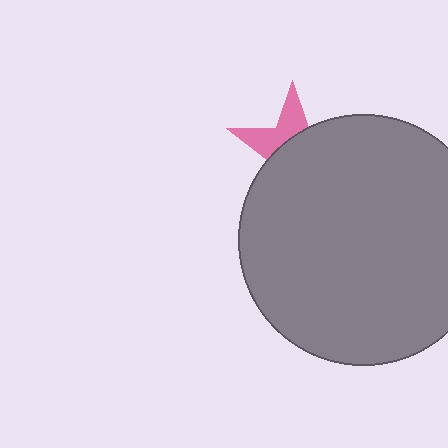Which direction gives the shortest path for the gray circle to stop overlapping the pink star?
Moving down gives the shortest separation.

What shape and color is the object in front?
The object in front is a gray circle.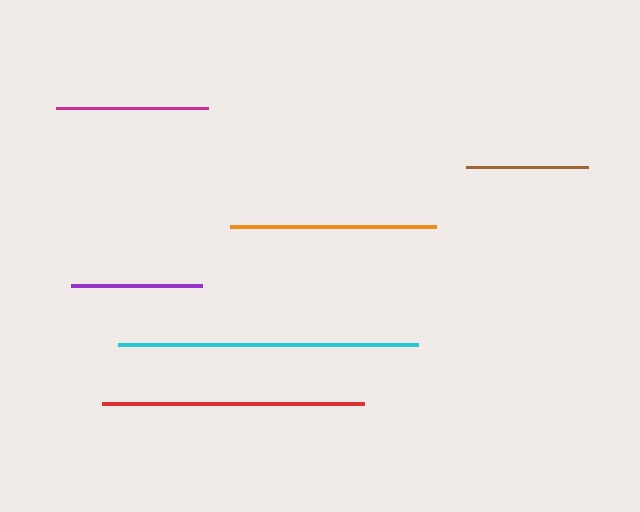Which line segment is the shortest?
The brown line is the shortest at approximately 123 pixels.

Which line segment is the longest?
The cyan line is the longest at approximately 300 pixels.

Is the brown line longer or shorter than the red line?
The red line is longer than the brown line.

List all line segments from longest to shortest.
From longest to shortest: cyan, red, orange, magenta, purple, brown.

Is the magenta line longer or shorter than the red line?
The red line is longer than the magenta line.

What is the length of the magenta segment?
The magenta segment is approximately 152 pixels long.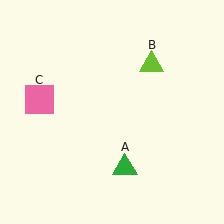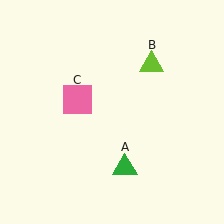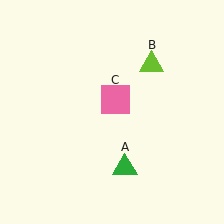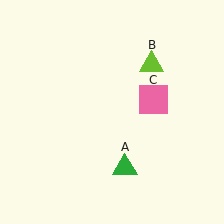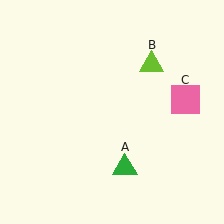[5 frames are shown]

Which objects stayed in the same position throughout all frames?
Green triangle (object A) and lime triangle (object B) remained stationary.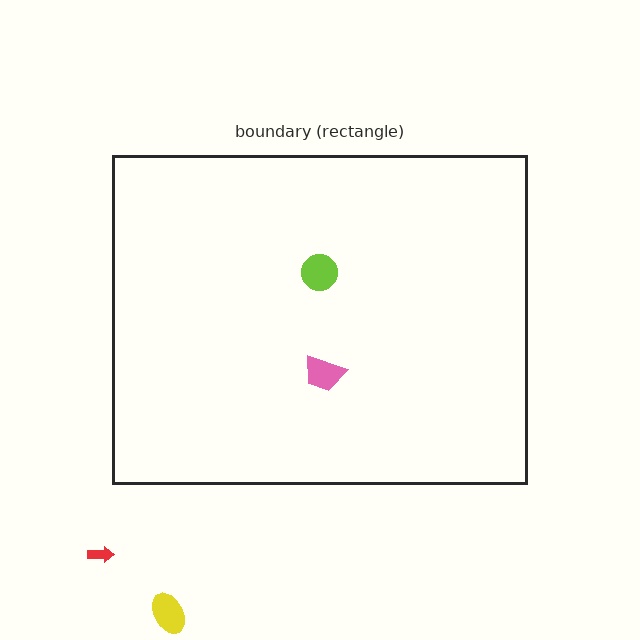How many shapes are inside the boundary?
2 inside, 2 outside.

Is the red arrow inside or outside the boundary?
Outside.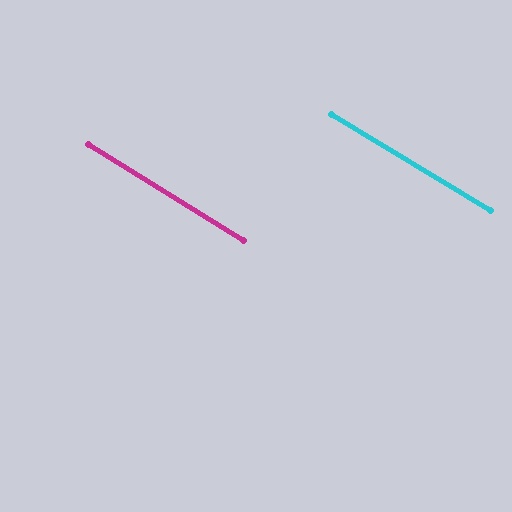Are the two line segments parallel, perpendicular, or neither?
Parallel — their directions differ by only 0.6°.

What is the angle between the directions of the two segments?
Approximately 1 degree.